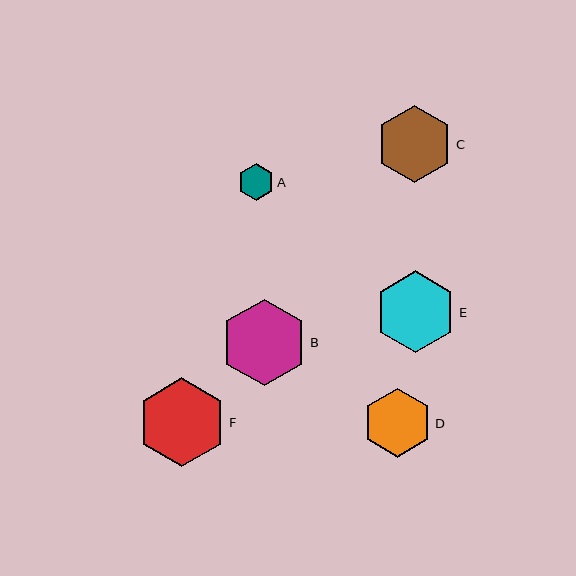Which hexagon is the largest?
Hexagon F is the largest with a size of approximately 88 pixels.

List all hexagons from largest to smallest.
From largest to smallest: F, B, E, C, D, A.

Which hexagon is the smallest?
Hexagon A is the smallest with a size of approximately 36 pixels.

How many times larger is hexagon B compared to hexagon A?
Hexagon B is approximately 2.4 times the size of hexagon A.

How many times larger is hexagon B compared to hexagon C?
Hexagon B is approximately 1.1 times the size of hexagon C.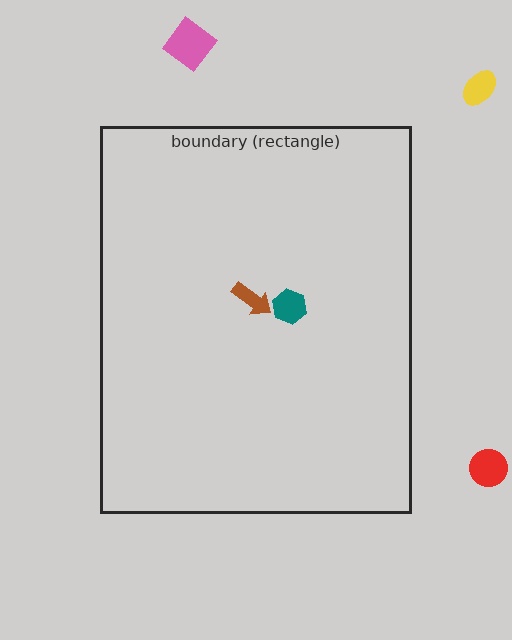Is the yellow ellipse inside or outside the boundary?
Outside.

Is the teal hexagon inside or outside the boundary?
Inside.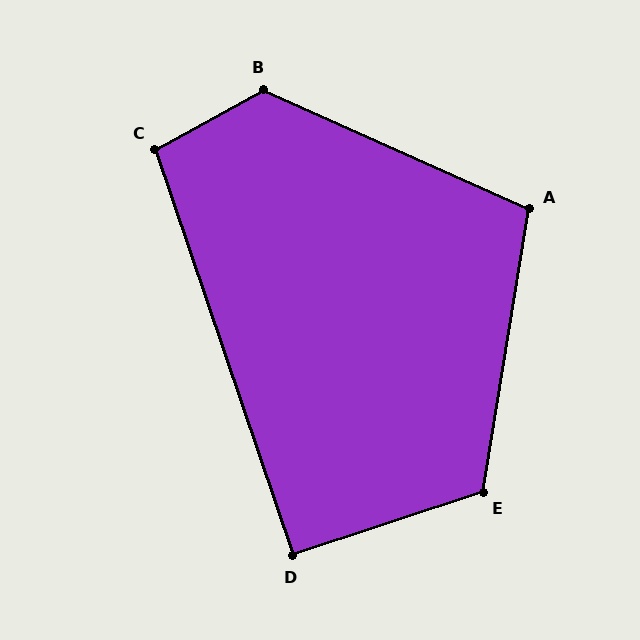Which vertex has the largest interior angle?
B, at approximately 127 degrees.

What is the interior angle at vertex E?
Approximately 118 degrees (obtuse).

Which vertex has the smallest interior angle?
D, at approximately 90 degrees.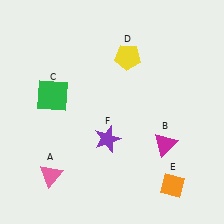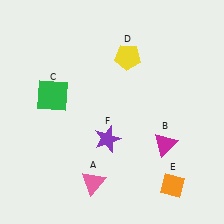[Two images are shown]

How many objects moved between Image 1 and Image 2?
1 object moved between the two images.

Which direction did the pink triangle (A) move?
The pink triangle (A) moved right.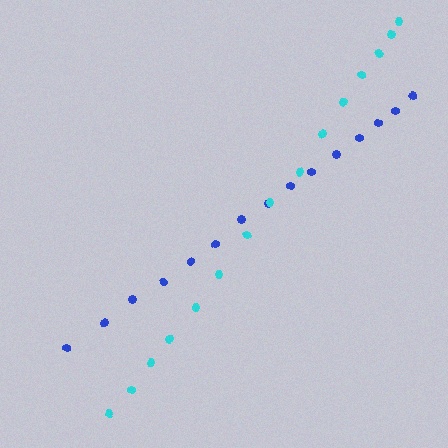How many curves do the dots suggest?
There are 2 distinct paths.